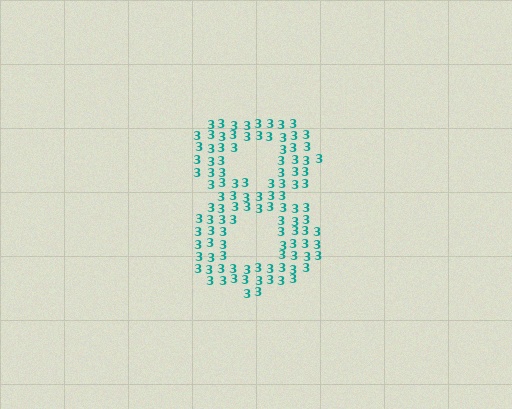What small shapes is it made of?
It is made of small digit 3's.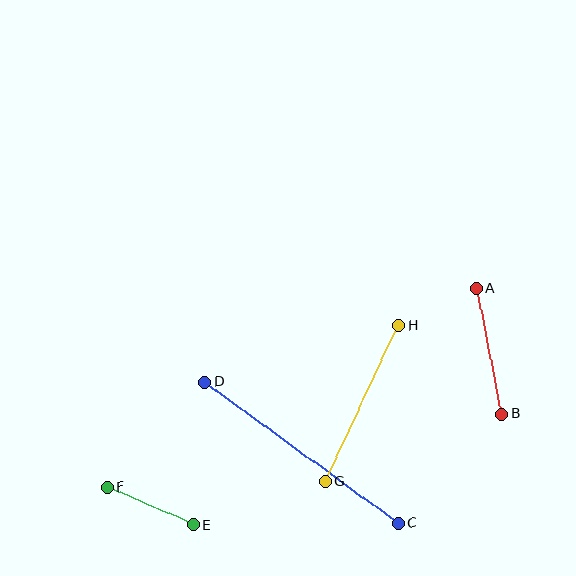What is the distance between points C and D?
The distance is approximately 240 pixels.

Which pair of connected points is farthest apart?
Points C and D are farthest apart.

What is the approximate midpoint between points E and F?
The midpoint is at approximately (150, 506) pixels.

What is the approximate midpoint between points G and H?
The midpoint is at approximately (362, 404) pixels.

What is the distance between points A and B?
The distance is approximately 128 pixels.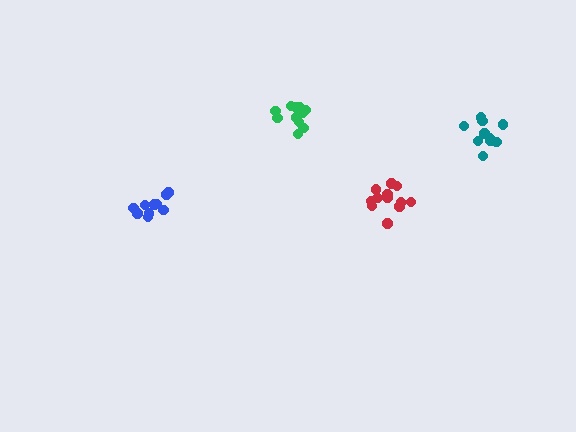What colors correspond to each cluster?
The clusters are colored: green, teal, blue, red.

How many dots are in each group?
Group 1: 12 dots, Group 2: 10 dots, Group 3: 10 dots, Group 4: 13 dots (45 total).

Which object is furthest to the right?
The teal cluster is rightmost.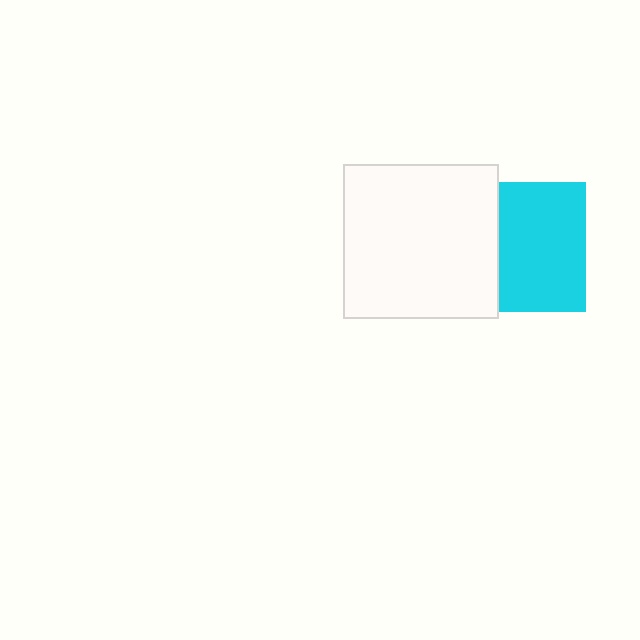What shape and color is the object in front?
The object in front is a white square.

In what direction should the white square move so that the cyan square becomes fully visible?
The white square should move left. That is the shortest direction to clear the overlap and leave the cyan square fully visible.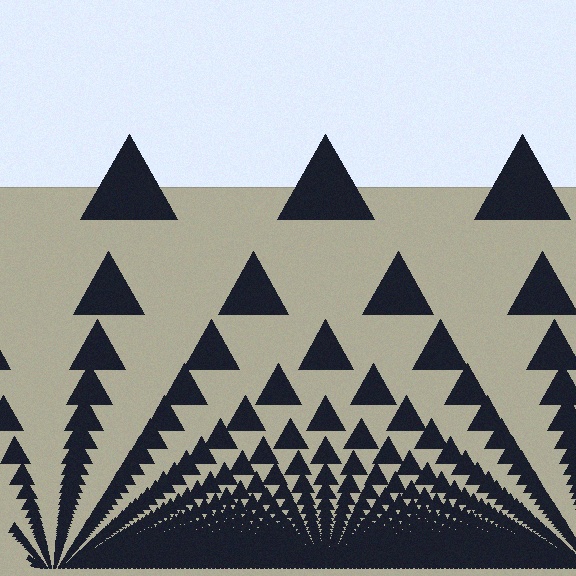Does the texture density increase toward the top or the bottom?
Density increases toward the bottom.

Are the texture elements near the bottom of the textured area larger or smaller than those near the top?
Smaller. The gradient is inverted — elements near the bottom are smaller and denser.